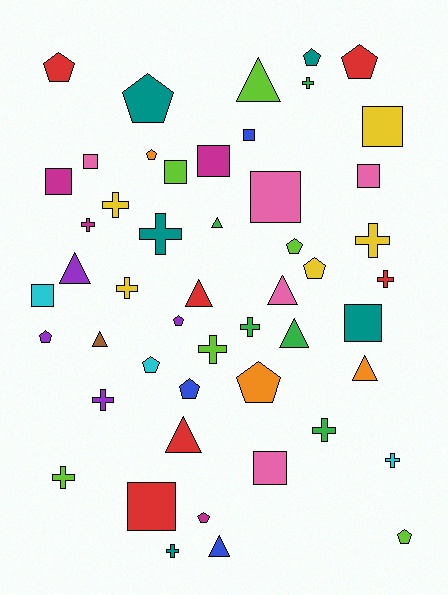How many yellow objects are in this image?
There are 5 yellow objects.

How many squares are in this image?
There are 12 squares.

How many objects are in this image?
There are 50 objects.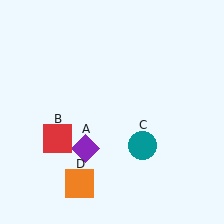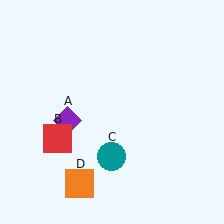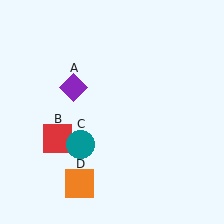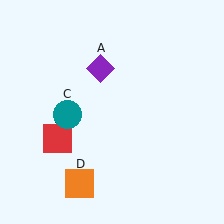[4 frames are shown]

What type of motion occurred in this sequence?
The purple diamond (object A), teal circle (object C) rotated clockwise around the center of the scene.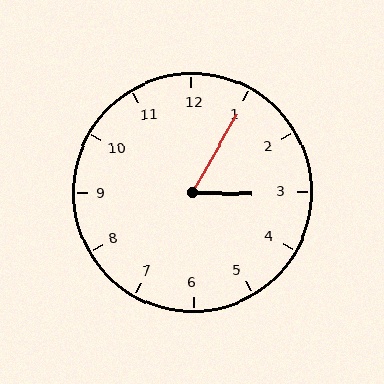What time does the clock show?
3:05.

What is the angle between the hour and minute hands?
Approximately 62 degrees.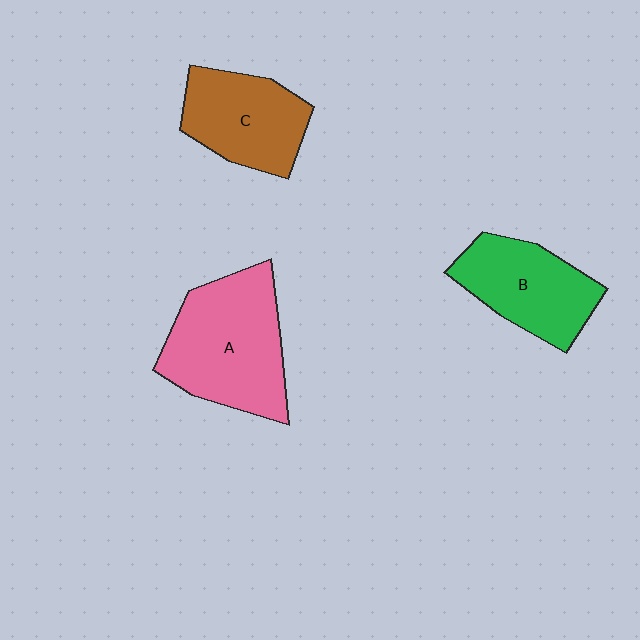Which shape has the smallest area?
Shape C (brown).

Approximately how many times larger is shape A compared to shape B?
Approximately 1.4 times.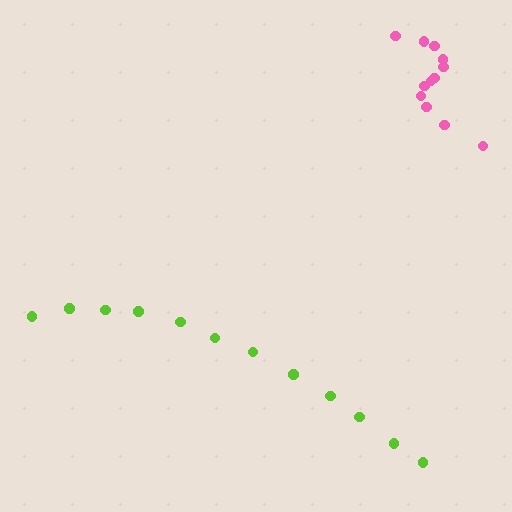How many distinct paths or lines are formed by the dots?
There are 2 distinct paths.